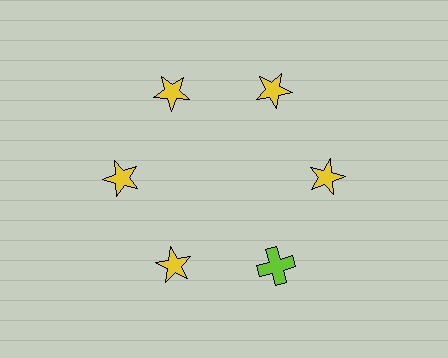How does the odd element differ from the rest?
It differs in both color (lime instead of yellow) and shape (cross instead of star).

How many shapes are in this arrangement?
There are 6 shapes arranged in a ring pattern.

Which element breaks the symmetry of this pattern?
The lime cross at roughly the 5 o'clock position breaks the symmetry. All other shapes are yellow stars.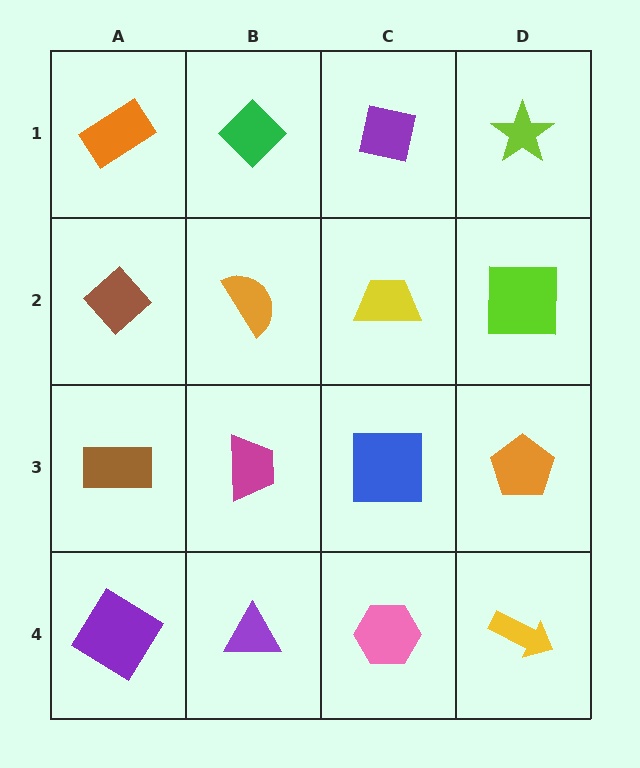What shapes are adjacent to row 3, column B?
An orange semicircle (row 2, column B), a purple triangle (row 4, column B), a brown rectangle (row 3, column A), a blue square (row 3, column C).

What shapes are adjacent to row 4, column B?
A magenta trapezoid (row 3, column B), a purple diamond (row 4, column A), a pink hexagon (row 4, column C).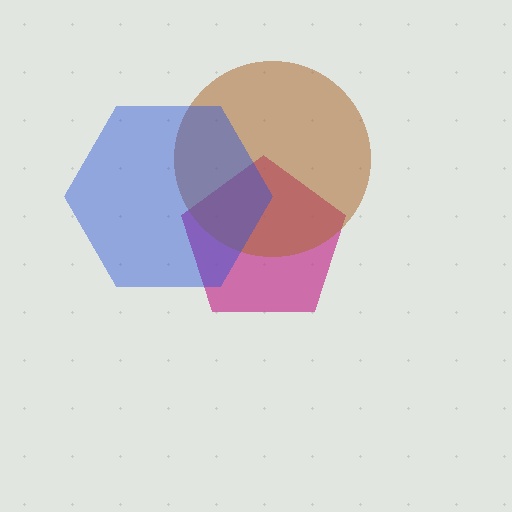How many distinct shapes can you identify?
There are 3 distinct shapes: a magenta pentagon, a brown circle, a blue hexagon.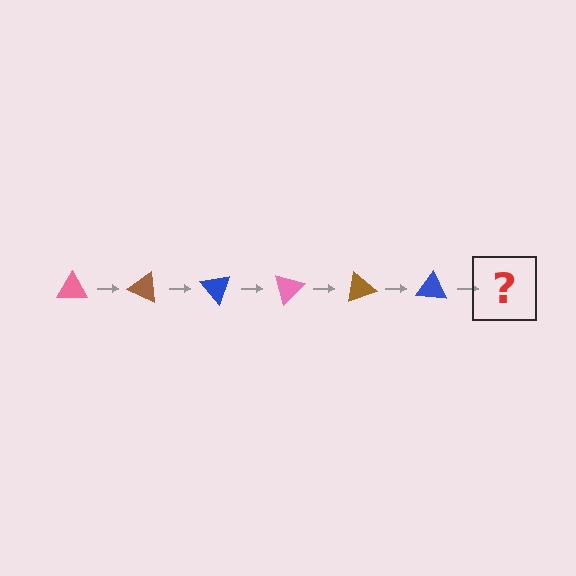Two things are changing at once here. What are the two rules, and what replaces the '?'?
The two rules are that it rotates 25 degrees each step and the color cycles through pink, brown, and blue. The '?' should be a pink triangle, rotated 150 degrees from the start.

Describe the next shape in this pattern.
It should be a pink triangle, rotated 150 degrees from the start.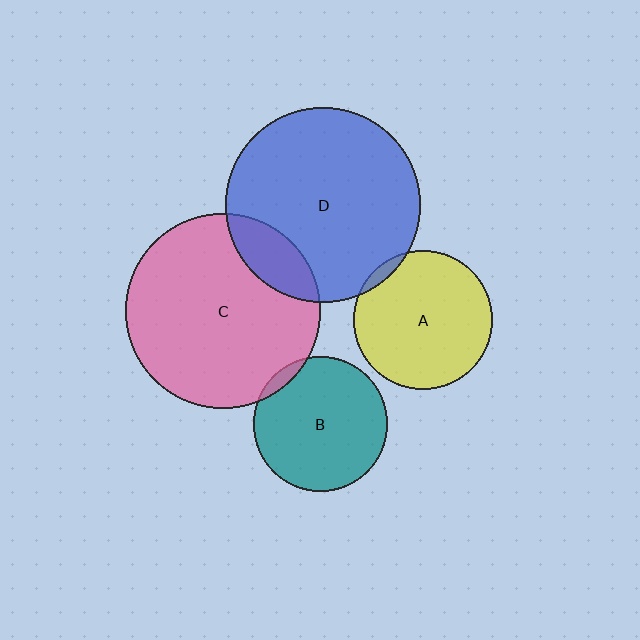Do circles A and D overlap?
Yes.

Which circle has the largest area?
Circle C (pink).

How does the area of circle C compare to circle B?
Approximately 2.1 times.